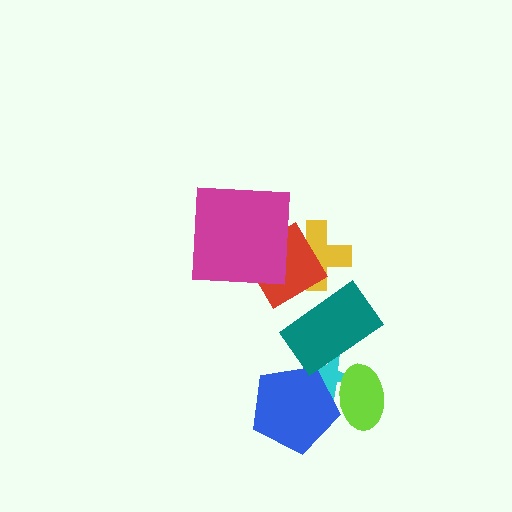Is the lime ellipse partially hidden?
No, no other shape covers it.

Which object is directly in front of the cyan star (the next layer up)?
The blue pentagon is directly in front of the cyan star.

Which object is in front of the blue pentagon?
The lime ellipse is in front of the blue pentagon.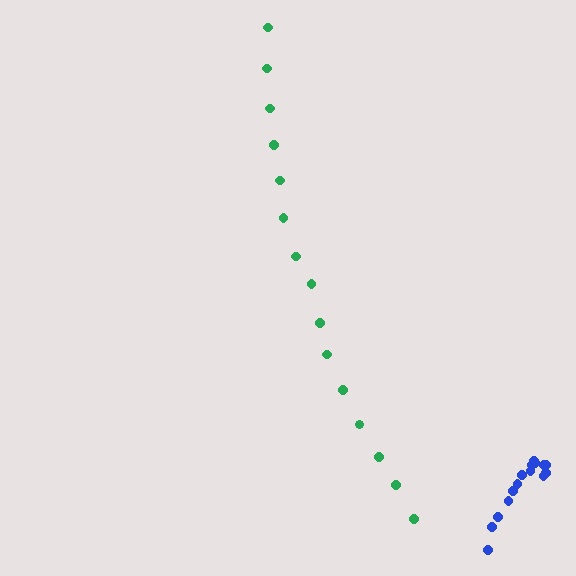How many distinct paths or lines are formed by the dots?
There are 2 distinct paths.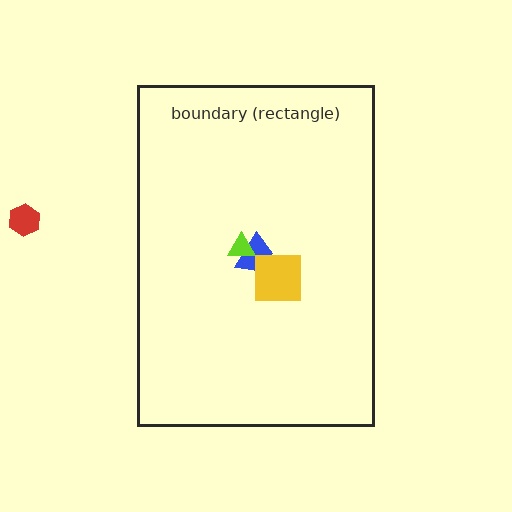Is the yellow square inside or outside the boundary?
Inside.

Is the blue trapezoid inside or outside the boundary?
Inside.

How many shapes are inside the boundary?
3 inside, 1 outside.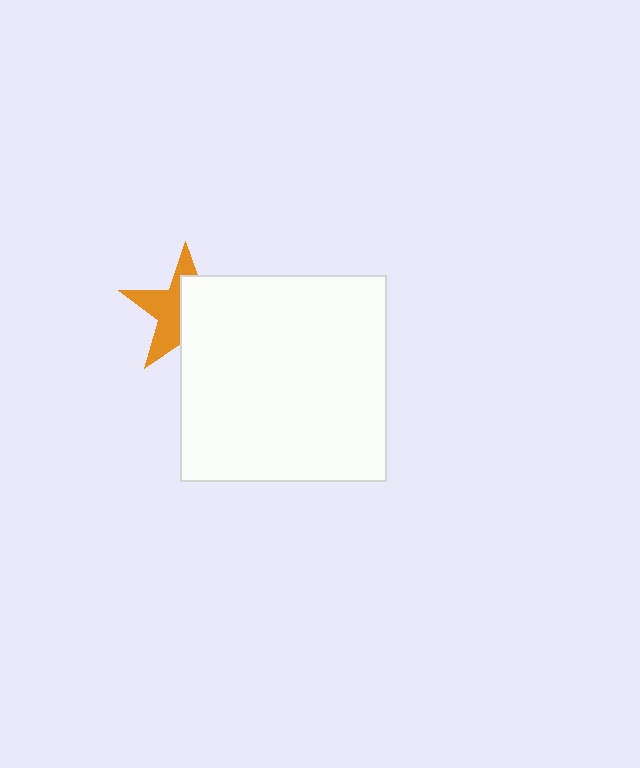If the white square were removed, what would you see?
You would see the complete orange star.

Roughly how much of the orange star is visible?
About half of it is visible (roughly 47%).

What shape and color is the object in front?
The object in front is a white square.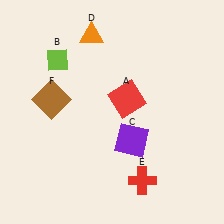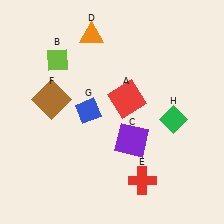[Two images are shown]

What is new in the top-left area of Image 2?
A blue diamond (G) was added in the top-left area of Image 2.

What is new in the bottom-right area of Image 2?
A green diamond (H) was added in the bottom-right area of Image 2.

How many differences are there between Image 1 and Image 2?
There are 2 differences between the two images.